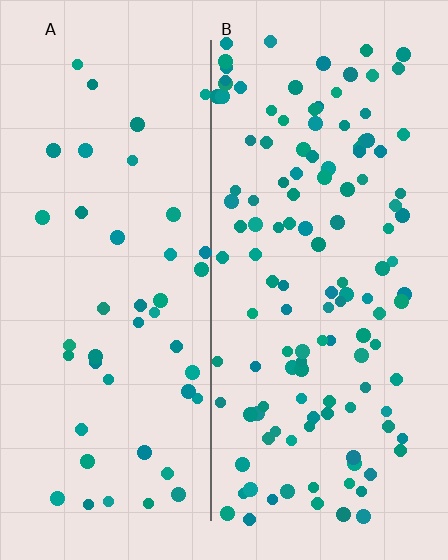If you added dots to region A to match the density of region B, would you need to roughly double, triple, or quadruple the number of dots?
Approximately triple.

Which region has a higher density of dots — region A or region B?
B (the right).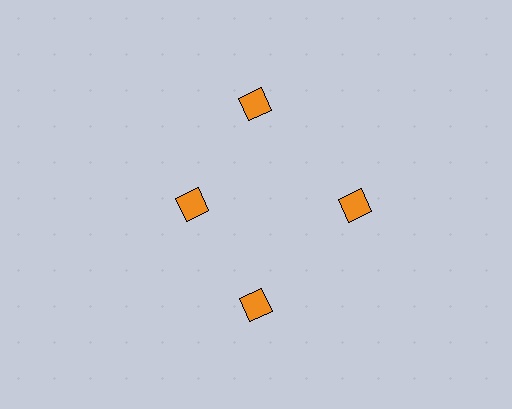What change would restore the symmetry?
The symmetry would be restored by moving it outward, back onto the ring so that all 4 diamonds sit at equal angles and equal distance from the center.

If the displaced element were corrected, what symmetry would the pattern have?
It would have 4-fold rotational symmetry — the pattern would map onto itself every 90 degrees.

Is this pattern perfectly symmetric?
No. The 4 orange diamonds are arranged in a ring, but one element near the 9 o'clock position is pulled inward toward the center, breaking the 4-fold rotational symmetry.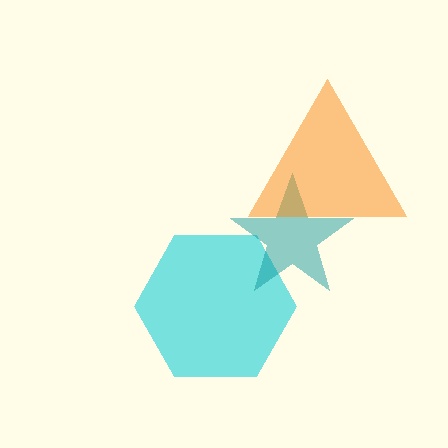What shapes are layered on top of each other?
The layered shapes are: a cyan hexagon, a teal star, an orange triangle.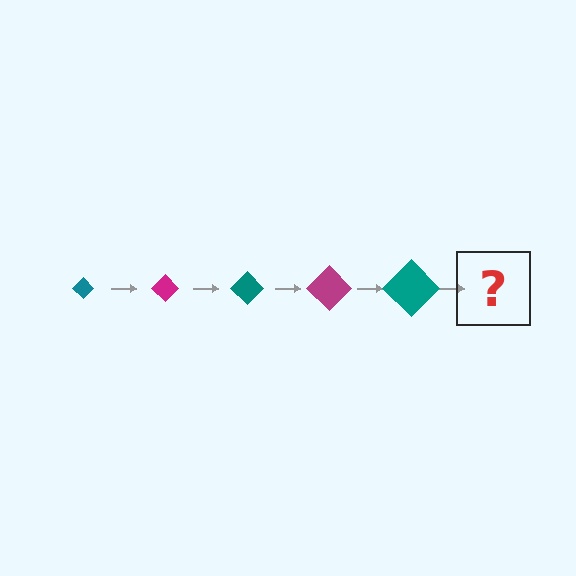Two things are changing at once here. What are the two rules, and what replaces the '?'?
The two rules are that the diamond grows larger each step and the color cycles through teal and magenta. The '?' should be a magenta diamond, larger than the previous one.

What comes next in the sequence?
The next element should be a magenta diamond, larger than the previous one.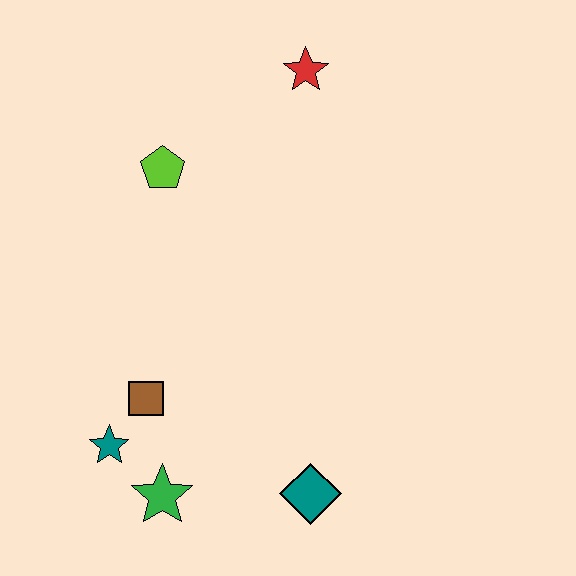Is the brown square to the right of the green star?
No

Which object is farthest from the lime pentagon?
The teal diamond is farthest from the lime pentagon.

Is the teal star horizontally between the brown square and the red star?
No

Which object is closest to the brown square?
The teal star is closest to the brown square.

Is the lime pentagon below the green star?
No